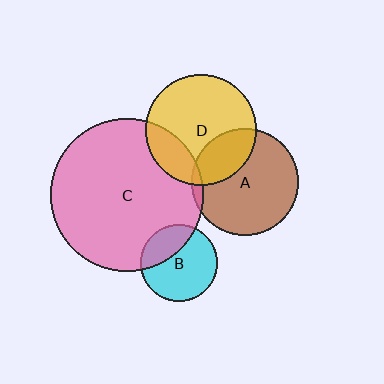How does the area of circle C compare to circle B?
Approximately 4.0 times.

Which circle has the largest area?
Circle C (pink).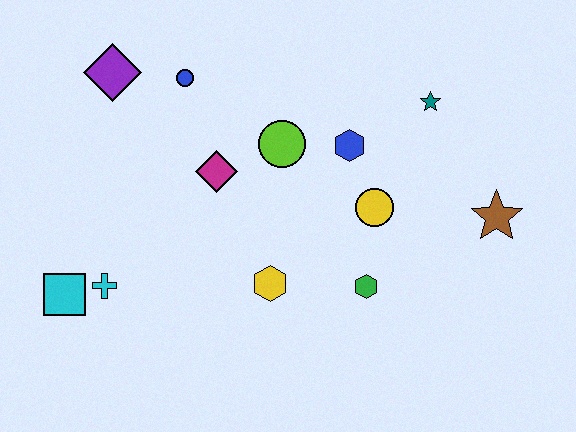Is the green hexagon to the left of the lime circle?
No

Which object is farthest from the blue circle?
The brown star is farthest from the blue circle.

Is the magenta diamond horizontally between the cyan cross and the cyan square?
No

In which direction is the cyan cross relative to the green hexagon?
The cyan cross is to the left of the green hexagon.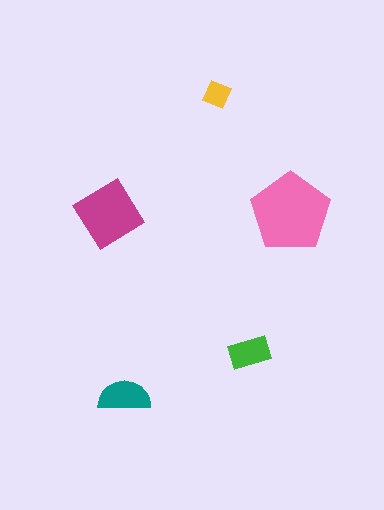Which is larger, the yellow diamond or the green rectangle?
The green rectangle.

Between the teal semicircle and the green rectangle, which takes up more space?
The teal semicircle.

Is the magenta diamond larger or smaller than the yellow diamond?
Larger.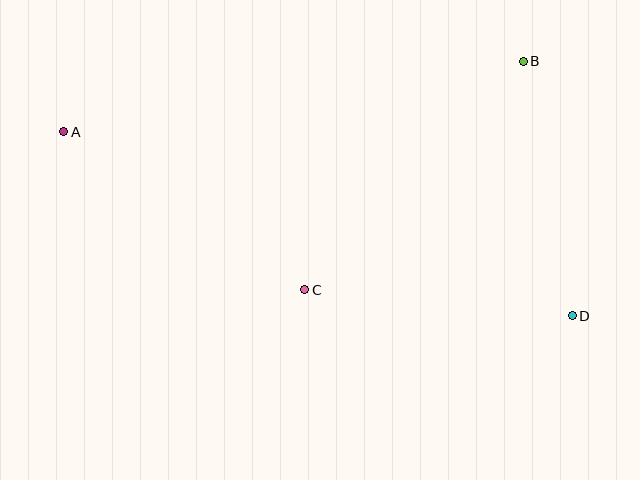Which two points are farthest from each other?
Points A and D are farthest from each other.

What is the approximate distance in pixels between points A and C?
The distance between A and C is approximately 288 pixels.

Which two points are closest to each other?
Points B and D are closest to each other.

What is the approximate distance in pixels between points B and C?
The distance between B and C is approximately 316 pixels.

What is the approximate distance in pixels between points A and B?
The distance between A and B is approximately 465 pixels.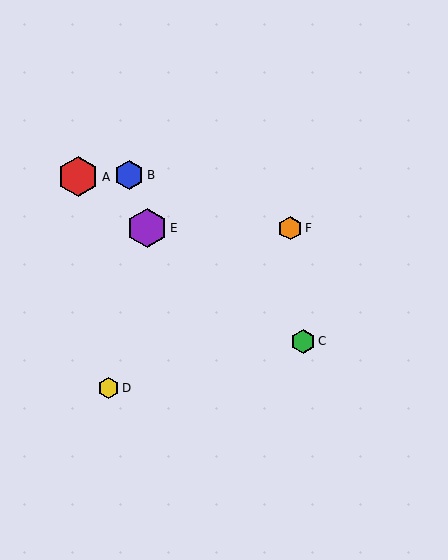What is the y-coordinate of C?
Object C is at y≈341.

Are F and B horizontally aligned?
No, F is at y≈228 and B is at y≈175.